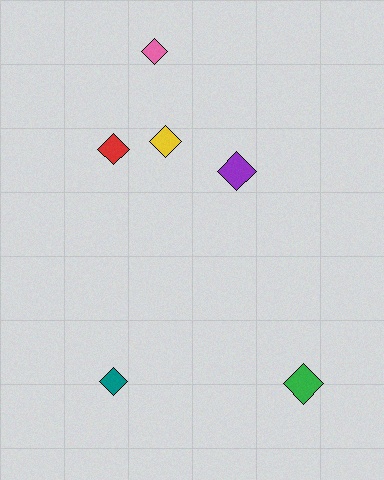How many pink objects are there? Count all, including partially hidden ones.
There is 1 pink object.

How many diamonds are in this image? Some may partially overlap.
There are 6 diamonds.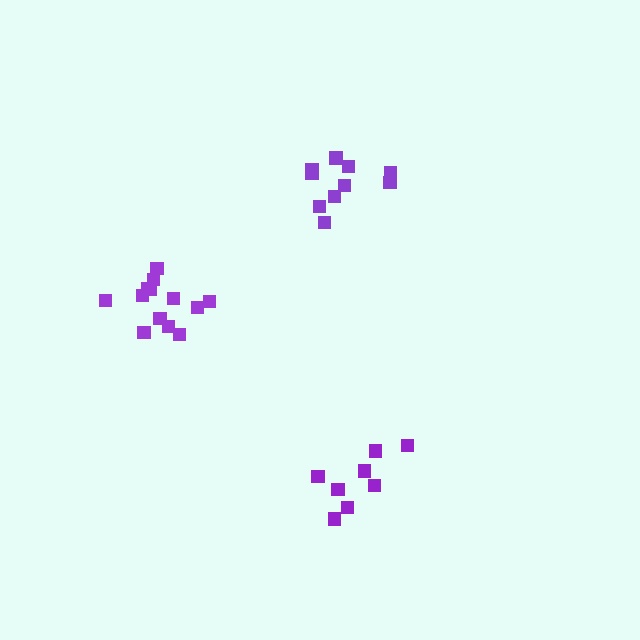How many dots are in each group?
Group 1: 10 dots, Group 2: 8 dots, Group 3: 13 dots (31 total).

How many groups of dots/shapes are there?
There are 3 groups.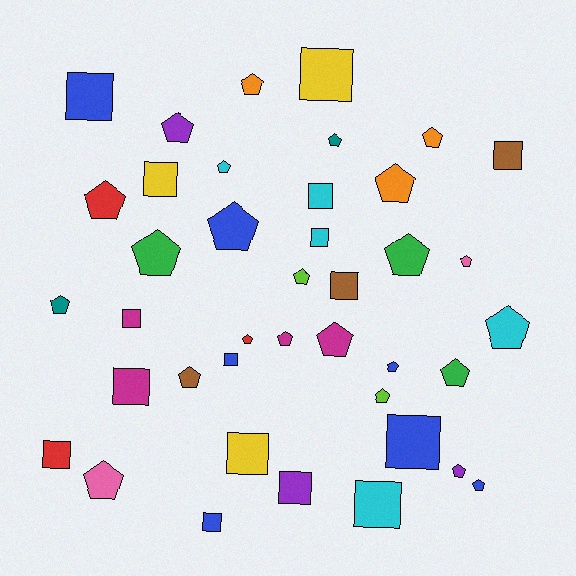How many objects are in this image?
There are 40 objects.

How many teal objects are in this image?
There are 2 teal objects.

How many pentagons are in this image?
There are 24 pentagons.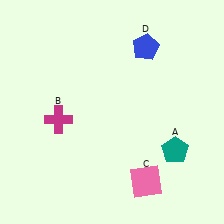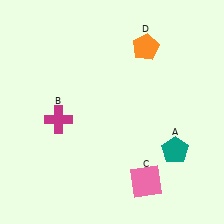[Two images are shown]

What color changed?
The pentagon (D) changed from blue in Image 1 to orange in Image 2.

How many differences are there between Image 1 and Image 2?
There is 1 difference between the two images.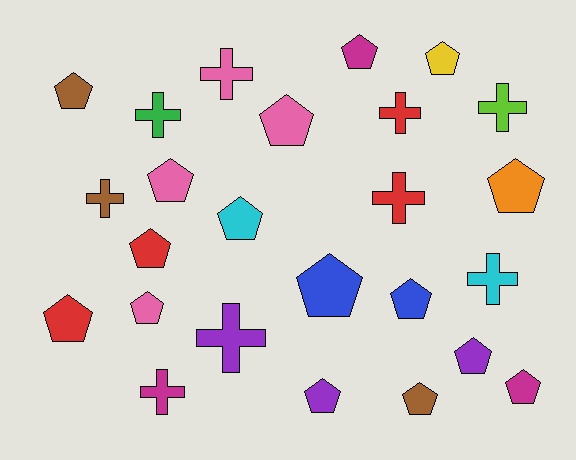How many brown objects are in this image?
There are 3 brown objects.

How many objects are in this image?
There are 25 objects.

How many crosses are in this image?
There are 9 crosses.